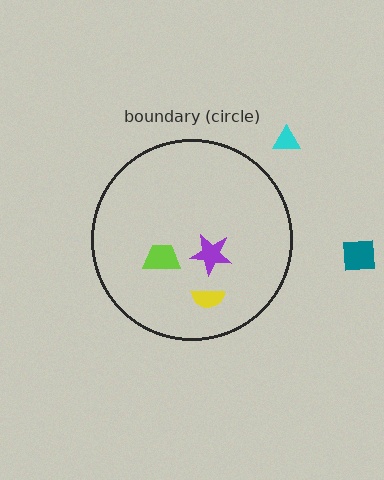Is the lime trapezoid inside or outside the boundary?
Inside.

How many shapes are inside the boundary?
3 inside, 2 outside.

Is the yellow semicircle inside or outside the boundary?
Inside.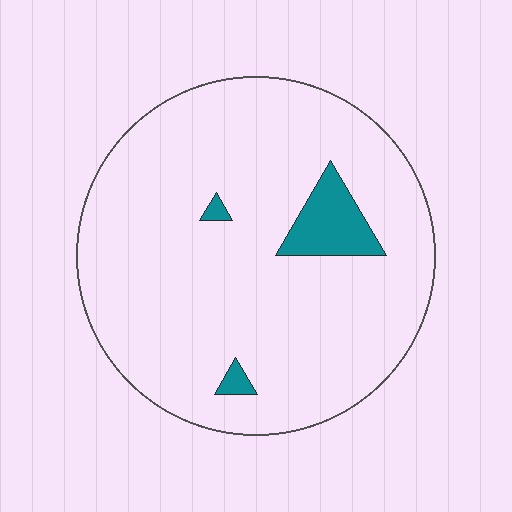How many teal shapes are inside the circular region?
3.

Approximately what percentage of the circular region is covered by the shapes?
Approximately 5%.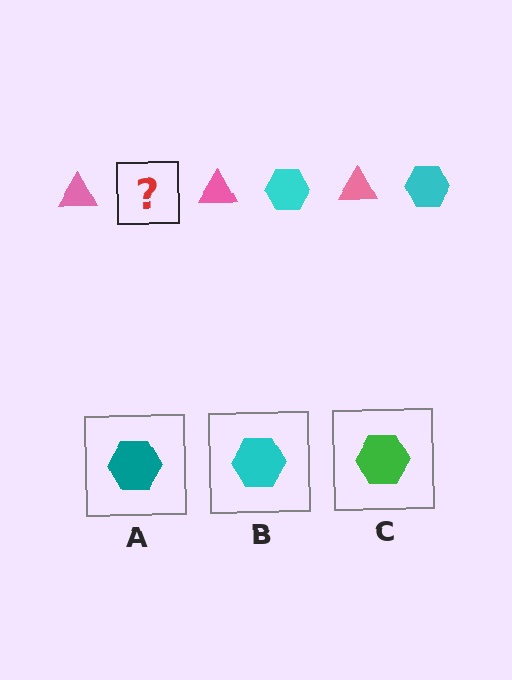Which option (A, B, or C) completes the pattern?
B.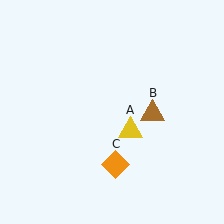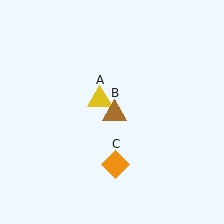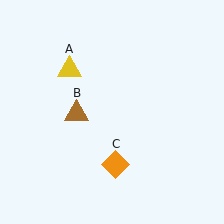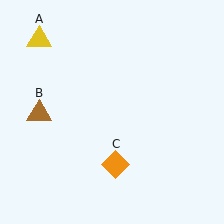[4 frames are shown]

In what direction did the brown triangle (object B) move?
The brown triangle (object B) moved left.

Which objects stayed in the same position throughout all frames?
Orange diamond (object C) remained stationary.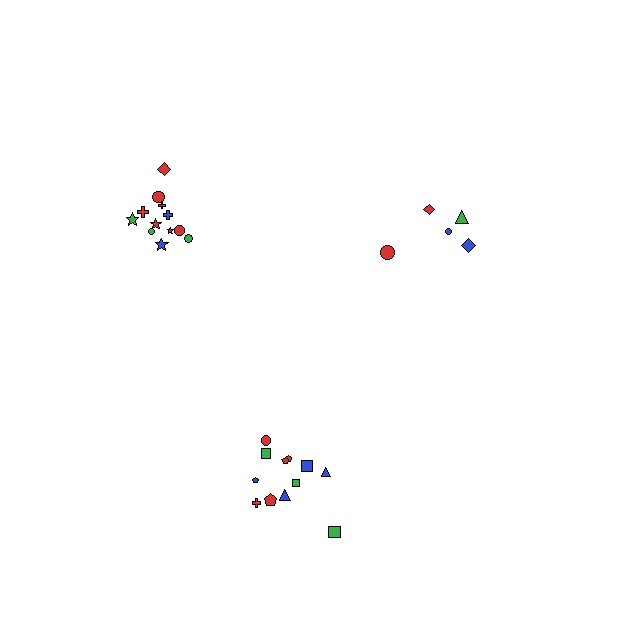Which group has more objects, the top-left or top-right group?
The top-left group.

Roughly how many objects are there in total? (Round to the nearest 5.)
Roughly 30 objects in total.